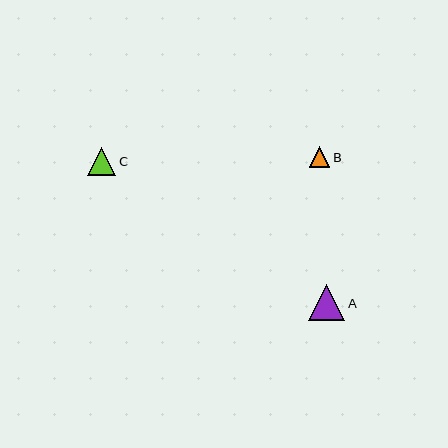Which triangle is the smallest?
Triangle B is the smallest with a size of approximately 20 pixels.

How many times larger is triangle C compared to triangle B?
Triangle C is approximately 1.4 times the size of triangle B.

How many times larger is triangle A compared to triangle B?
Triangle A is approximately 1.8 times the size of triangle B.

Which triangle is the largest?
Triangle A is the largest with a size of approximately 36 pixels.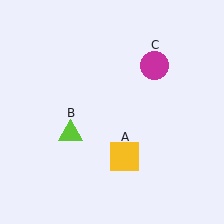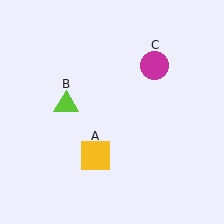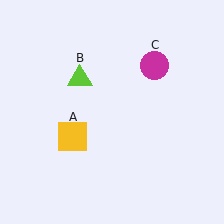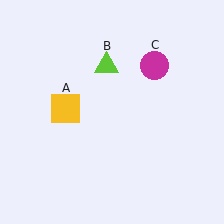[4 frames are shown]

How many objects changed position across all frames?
2 objects changed position: yellow square (object A), lime triangle (object B).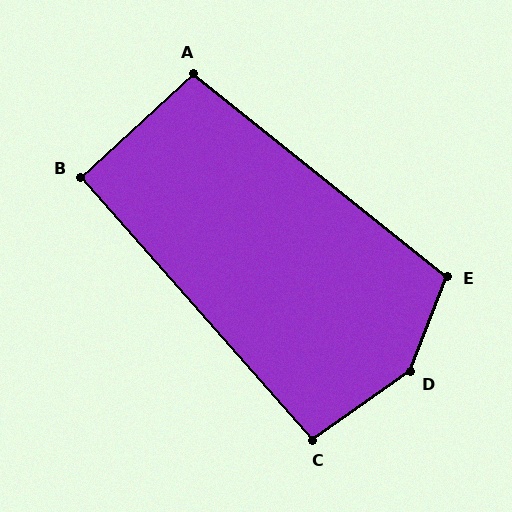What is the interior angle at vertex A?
Approximately 99 degrees (obtuse).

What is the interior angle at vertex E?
Approximately 107 degrees (obtuse).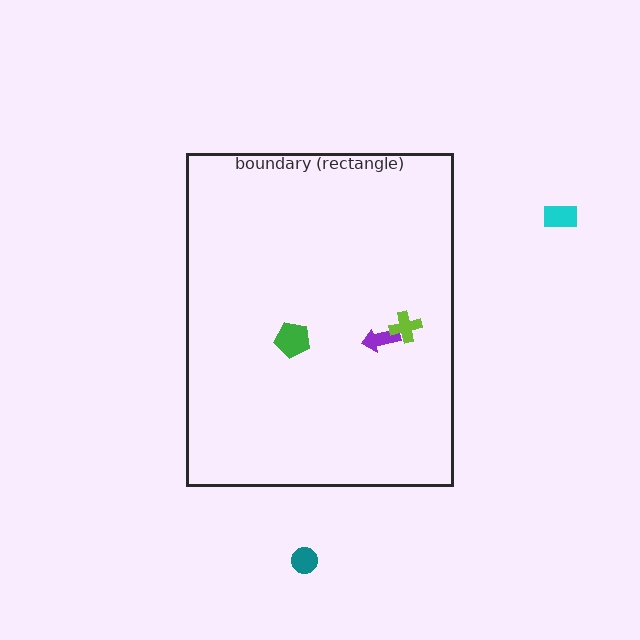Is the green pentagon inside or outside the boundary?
Inside.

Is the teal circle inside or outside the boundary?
Outside.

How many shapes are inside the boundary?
3 inside, 2 outside.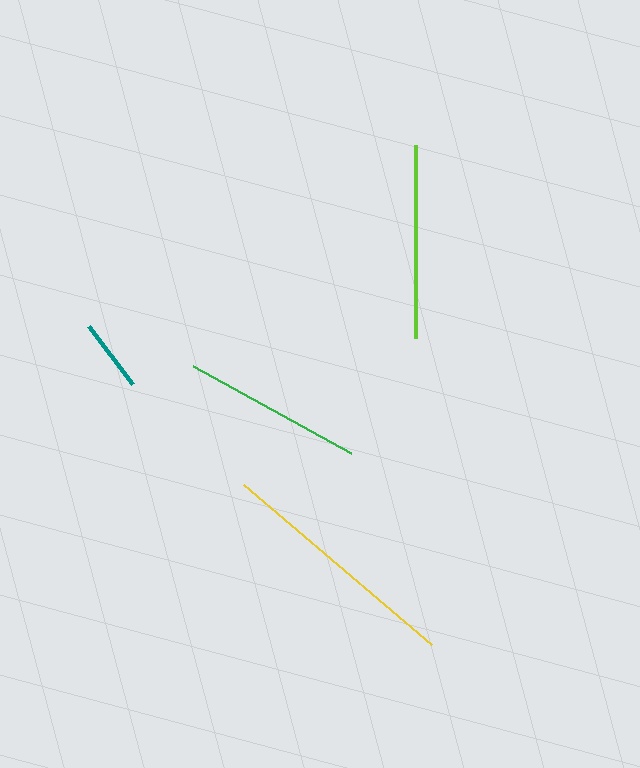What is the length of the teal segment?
The teal segment is approximately 73 pixels long.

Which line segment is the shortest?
The teal line is the shortest at approximately 73 pixels.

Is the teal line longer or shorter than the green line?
The green line is longer than the teal line.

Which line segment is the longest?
The yellow line is the longest at approximately 246 pixels.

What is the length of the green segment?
The green segment is approximately 180 pixels long.